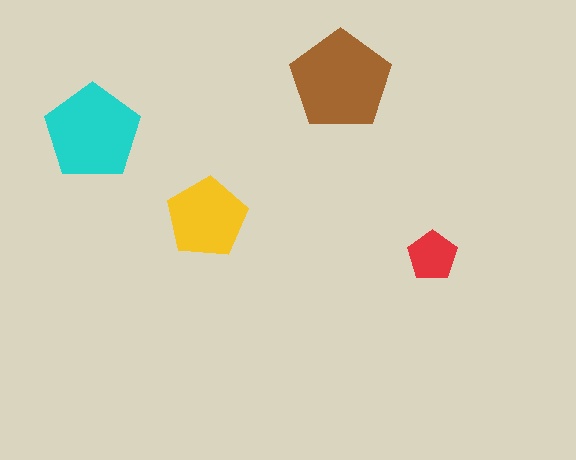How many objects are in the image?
There are 4 objects in the image.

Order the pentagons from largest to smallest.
the brown one, the cyan one, the yellow one, the red one.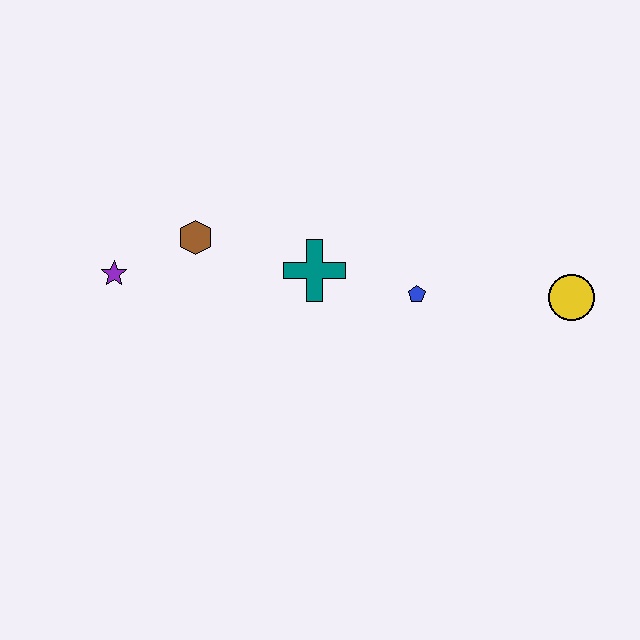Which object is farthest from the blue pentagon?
The purple star is farthest from the blue pentagon.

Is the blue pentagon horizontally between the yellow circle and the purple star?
Yes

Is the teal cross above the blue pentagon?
Yes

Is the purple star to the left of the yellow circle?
Yes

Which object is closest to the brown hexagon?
The purple star is closest to the brown hexagon.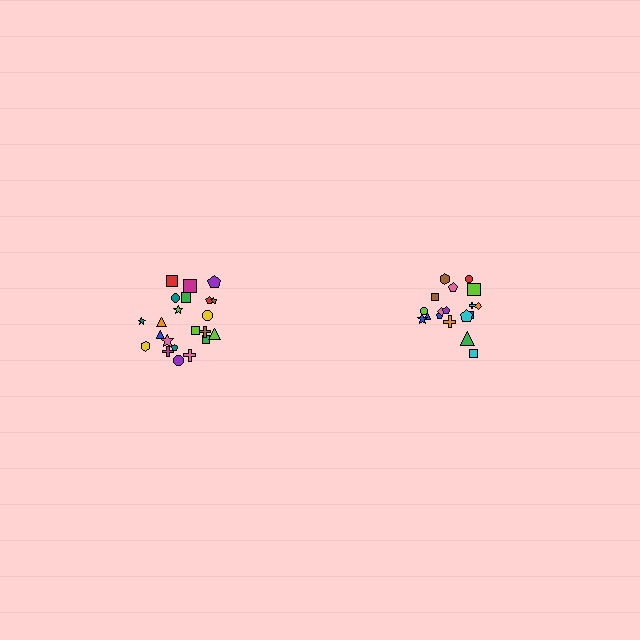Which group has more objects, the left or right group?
The left group.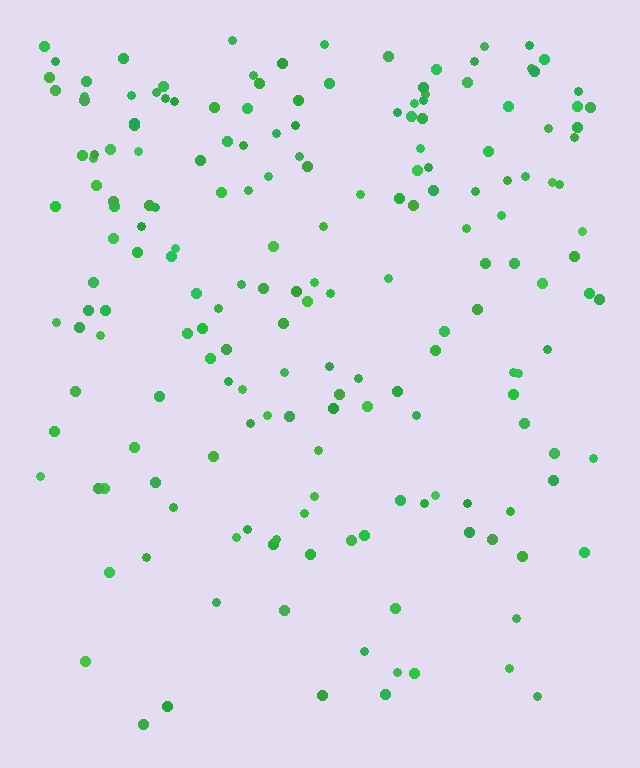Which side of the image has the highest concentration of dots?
The top.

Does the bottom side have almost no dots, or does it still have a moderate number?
Still a moderate number, just noticeably fewer than the top.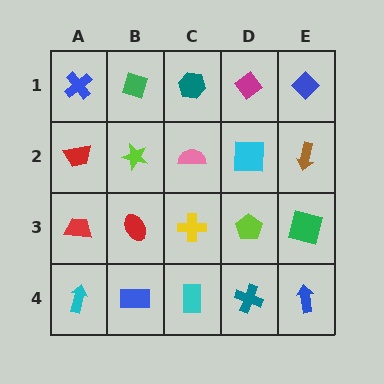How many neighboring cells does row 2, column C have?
4.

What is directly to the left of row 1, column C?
A green diamond.